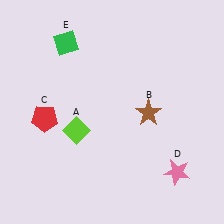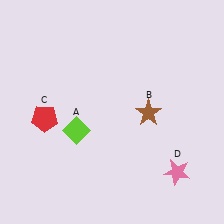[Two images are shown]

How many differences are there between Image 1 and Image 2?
There is 1 difference between the two images.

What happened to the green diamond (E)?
The green diamond (E) was removed in Image 2. It was in the top-left area of Image 1.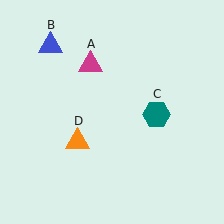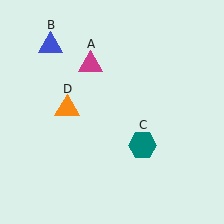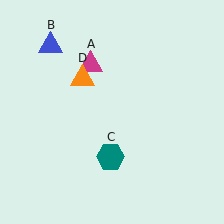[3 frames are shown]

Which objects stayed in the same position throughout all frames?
Magenta triangle (object A) and blue triangle (object B) remained stationary.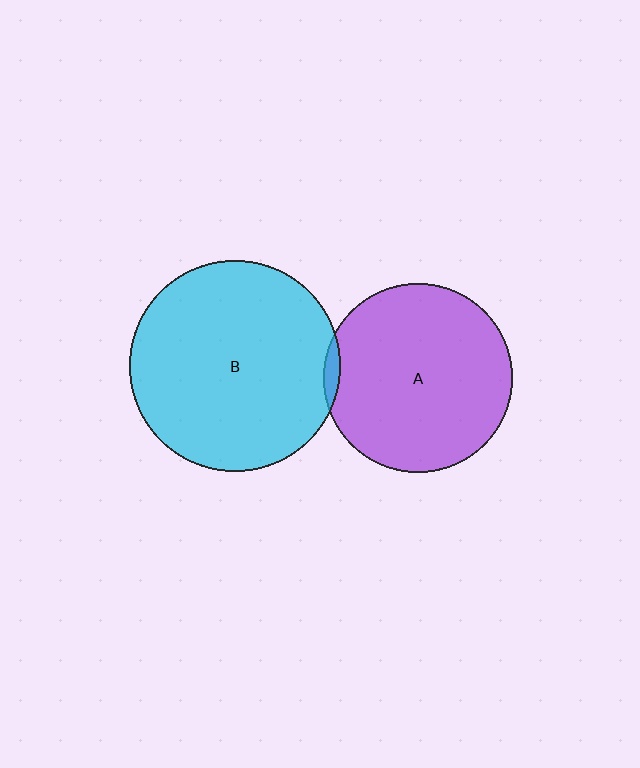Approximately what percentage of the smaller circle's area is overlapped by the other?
Approximately 5%.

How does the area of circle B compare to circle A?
Approximately 1.2 times.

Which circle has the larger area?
Circle B (cyan).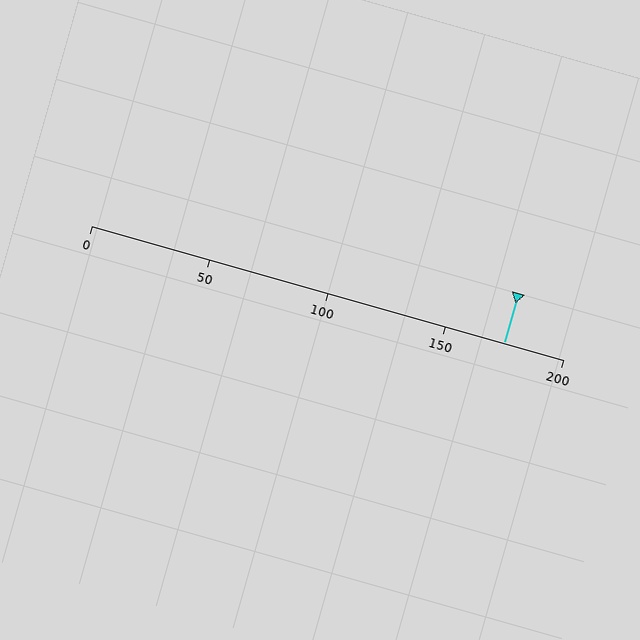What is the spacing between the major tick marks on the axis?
The major ticks are spaced 50 apart.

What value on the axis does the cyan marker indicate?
The marker indicates approximately 175.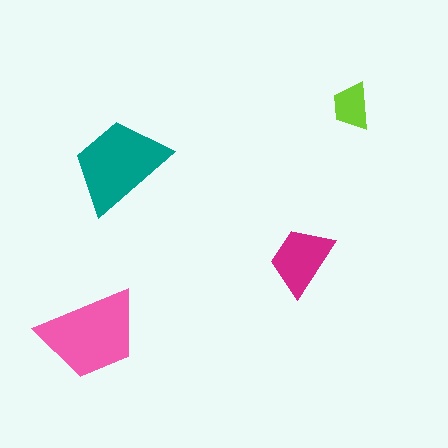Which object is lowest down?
The pink trapezoid is bottommost.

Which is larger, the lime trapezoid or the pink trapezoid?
The pink one.